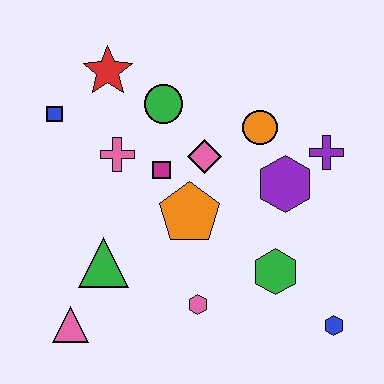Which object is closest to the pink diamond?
The magenta square is closest to the pink diamond.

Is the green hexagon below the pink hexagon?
No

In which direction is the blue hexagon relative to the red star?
The blue hexagon is below the red star.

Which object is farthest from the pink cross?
The blue hexagon is farthest from the pink cross.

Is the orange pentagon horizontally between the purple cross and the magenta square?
Yes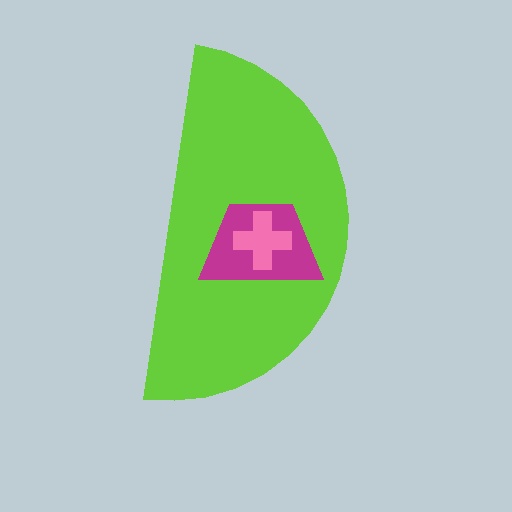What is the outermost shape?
The lime semicircle.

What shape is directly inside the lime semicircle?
The magenta trapezoid.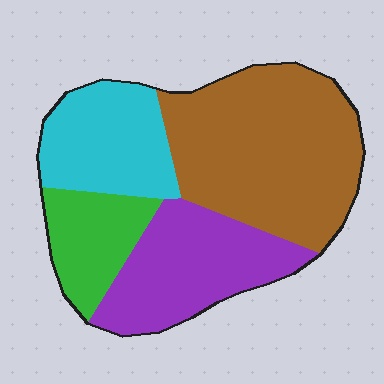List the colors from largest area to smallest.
From largest to smallest: brown, purple, cyan, green.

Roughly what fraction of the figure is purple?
Purple takes up about one quarter (1/4) of the figure.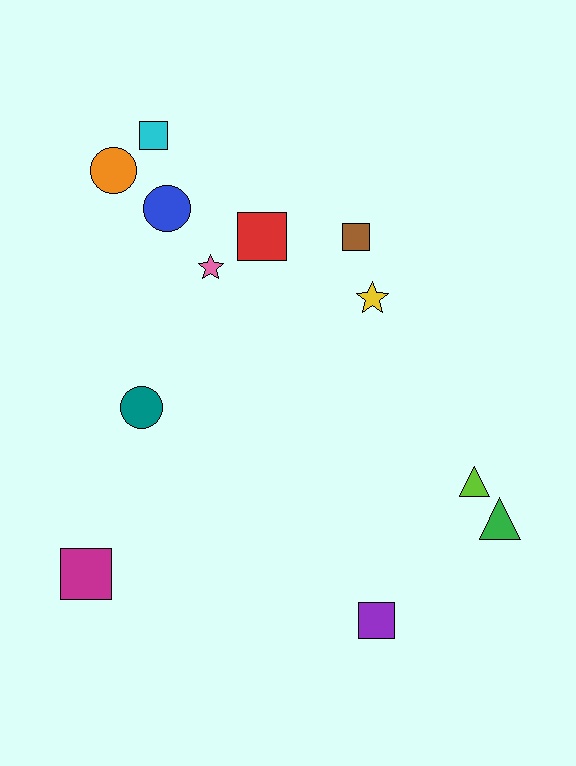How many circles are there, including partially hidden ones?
There are 3 circles.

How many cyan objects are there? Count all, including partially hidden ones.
There is 1 cyan object.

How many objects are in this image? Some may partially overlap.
There are 12 objects.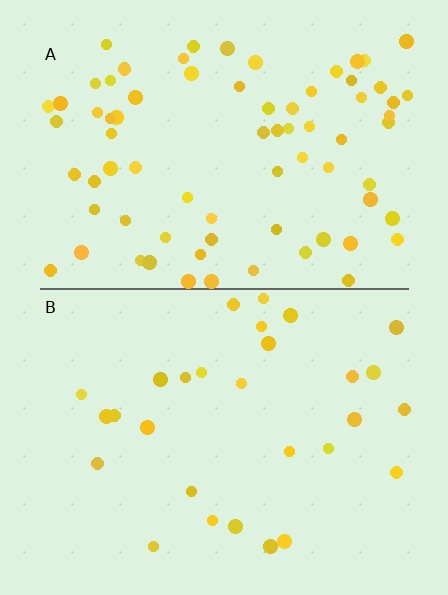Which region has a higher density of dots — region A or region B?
A (the top).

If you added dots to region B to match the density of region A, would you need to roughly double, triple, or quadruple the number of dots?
Approximately triple.